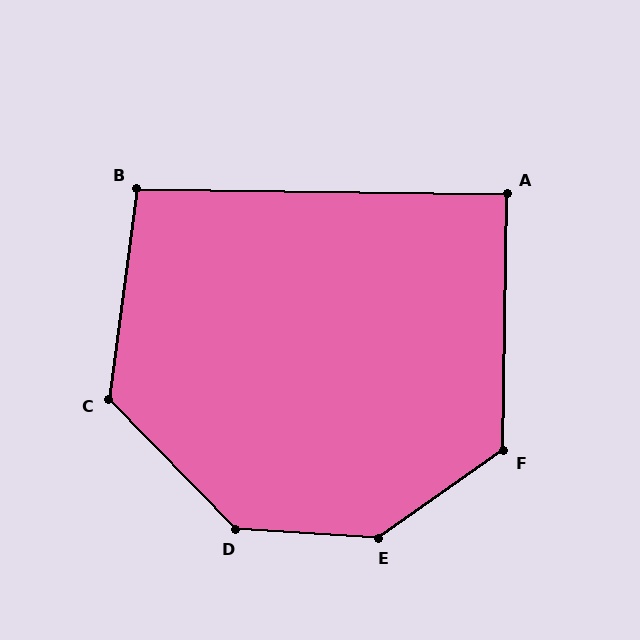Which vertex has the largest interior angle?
E, at approximately 142 degrees.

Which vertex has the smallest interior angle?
A, at approximately 90 degrees.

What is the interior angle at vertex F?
Approximately 125 degrees (obtuse).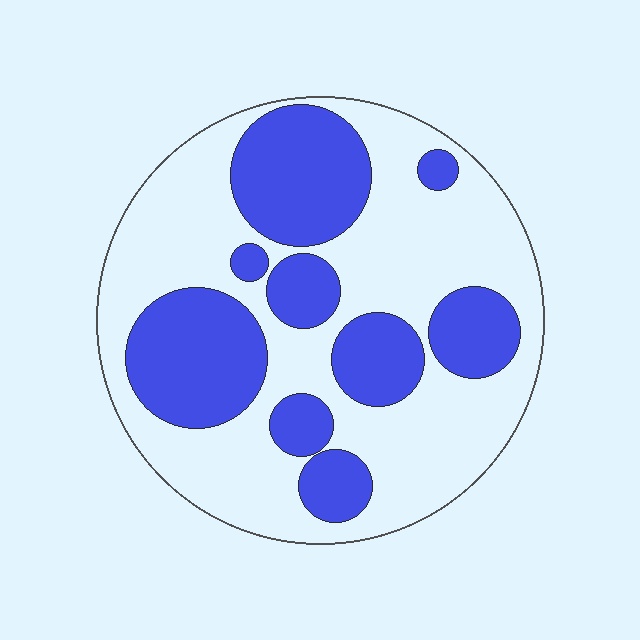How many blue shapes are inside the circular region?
9.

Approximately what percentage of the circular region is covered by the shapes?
Approximately 40%.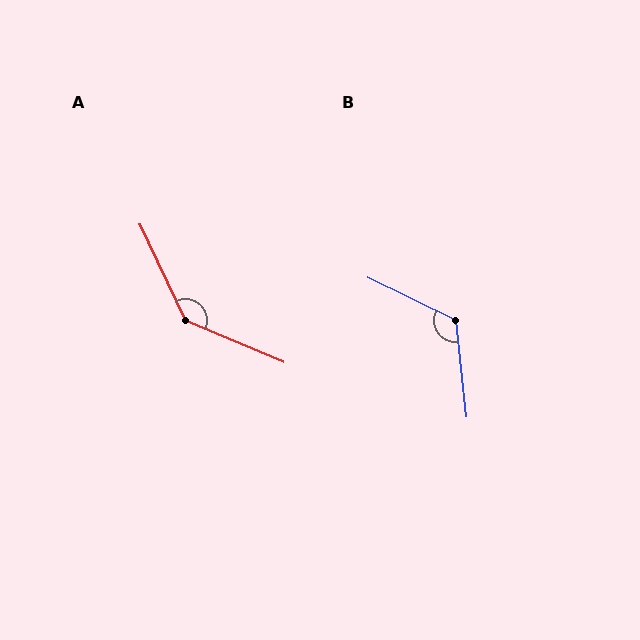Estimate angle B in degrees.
Approximately 122 degrees.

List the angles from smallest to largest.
B (122°), A (138°).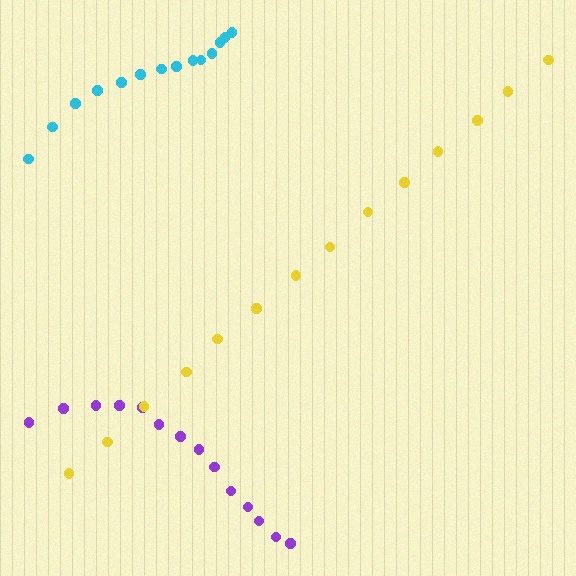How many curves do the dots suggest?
There are 3 distinct paths.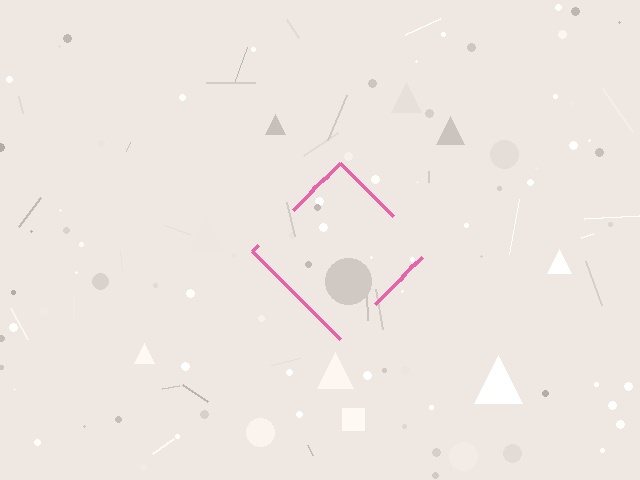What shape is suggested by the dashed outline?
The dashed outline suggests a diamond.